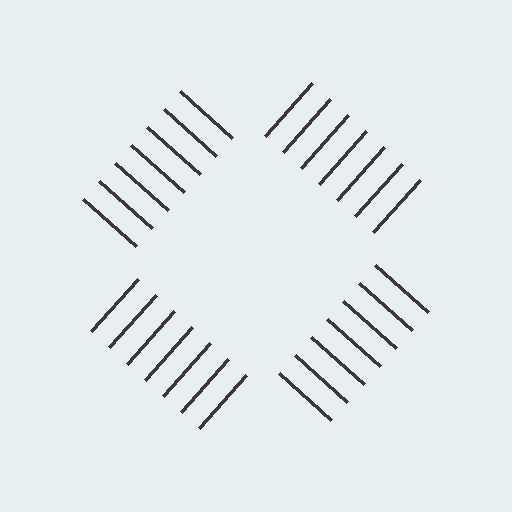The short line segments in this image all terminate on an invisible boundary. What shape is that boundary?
An illusory square — the line segments terminate on its edges but no continuous stroke is drawn.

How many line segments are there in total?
28 — 7 along each of the 4 edges.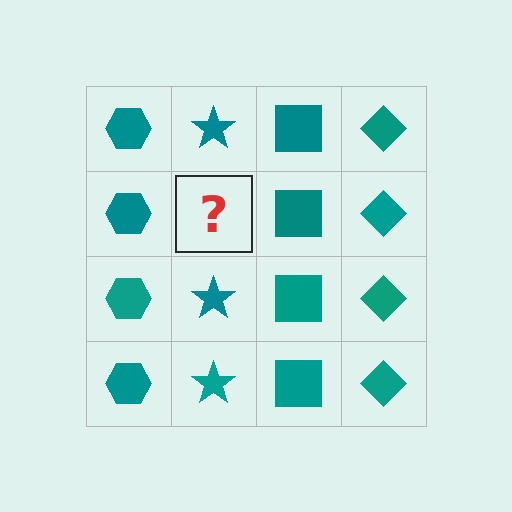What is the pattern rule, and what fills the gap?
The rule is that each column has a consistent shape. The gap should be filled with a teal star.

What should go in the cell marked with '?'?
The missing cell should contain a teal star.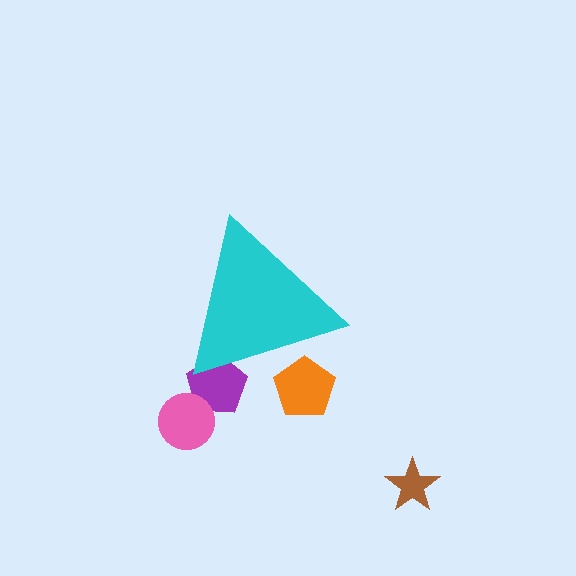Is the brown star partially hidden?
No, the brown star is fully visible.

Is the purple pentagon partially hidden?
Yes, the purple pentagon is partially hidden behind the cyan triangle.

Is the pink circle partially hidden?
No, the pink circle is fully visible.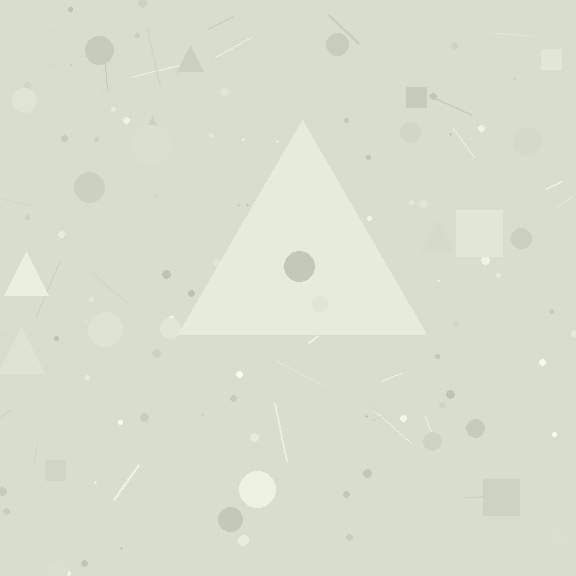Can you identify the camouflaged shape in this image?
The camouflaged shape is a triangle.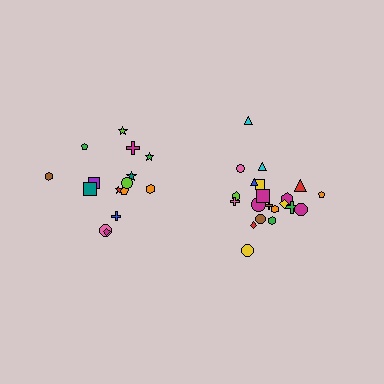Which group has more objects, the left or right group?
The right group.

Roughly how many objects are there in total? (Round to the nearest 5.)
Roughly 35 objects in total.